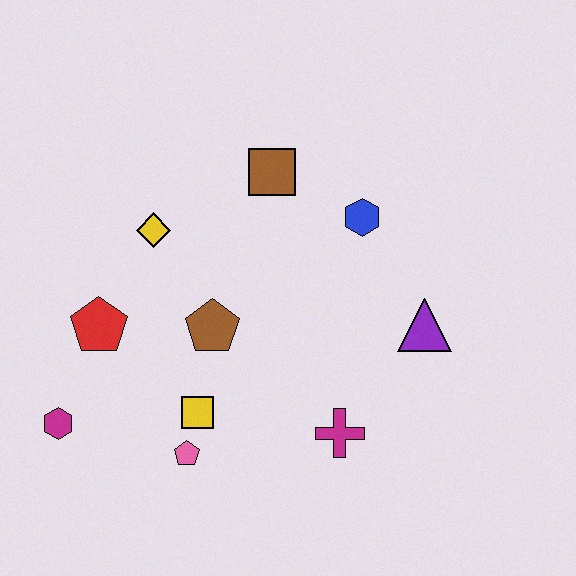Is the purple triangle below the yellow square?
No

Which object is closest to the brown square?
The blue hexagon is closest to the brown square.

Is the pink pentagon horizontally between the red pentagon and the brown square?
Yes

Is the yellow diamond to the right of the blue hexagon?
No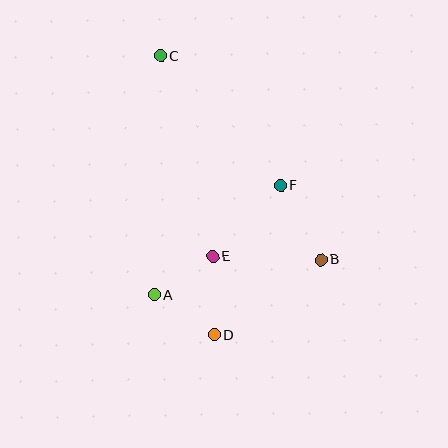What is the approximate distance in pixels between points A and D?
The distance between A and D is approximately 72 pixels.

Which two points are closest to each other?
Points A and E are closest to each other.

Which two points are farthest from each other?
Points C and D are farthest from each other.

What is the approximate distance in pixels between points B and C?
The distance between B and C is approximately 260 pixels.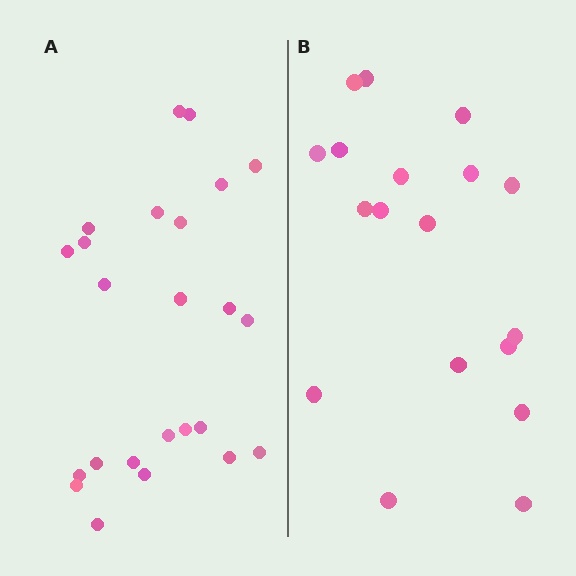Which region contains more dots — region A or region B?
Region A (the left region) has more dots.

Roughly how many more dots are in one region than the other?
Region A has about 6 more dots than region B.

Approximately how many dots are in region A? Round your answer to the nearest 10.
About 20 dots. (The exact count is 24, which rounds to 20.)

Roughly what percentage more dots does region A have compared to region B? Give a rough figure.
About 35% more.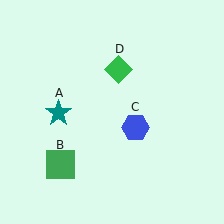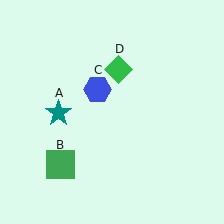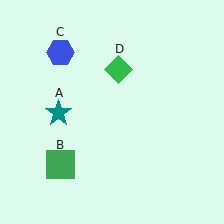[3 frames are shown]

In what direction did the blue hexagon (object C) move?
The blue hexagon (object C) moved up and to the left.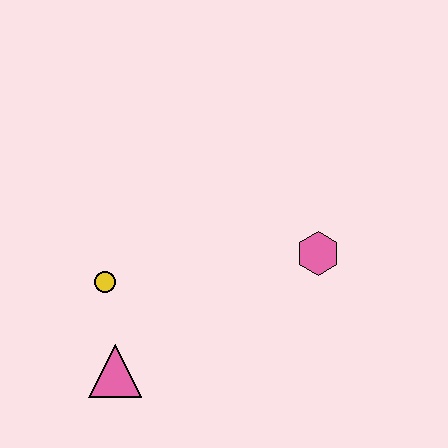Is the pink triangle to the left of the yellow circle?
No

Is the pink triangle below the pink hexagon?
Yes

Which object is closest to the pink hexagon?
The yellow circle is closest to the pink hexagon.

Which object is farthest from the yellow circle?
The pink hexagon is farthest from the yellow circle.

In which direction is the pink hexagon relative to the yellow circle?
The pink hexagon is to the right of the yellow circle.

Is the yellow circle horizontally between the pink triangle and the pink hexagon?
No